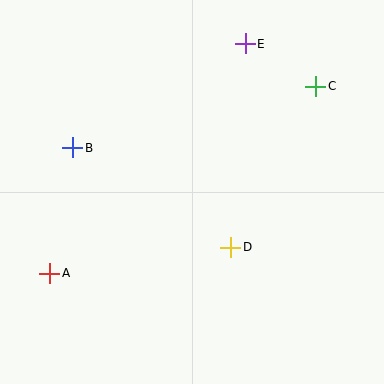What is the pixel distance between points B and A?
The distance between B and A is 128 pixels.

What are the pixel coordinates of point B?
Point B is at (73, 148).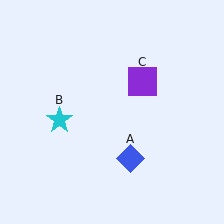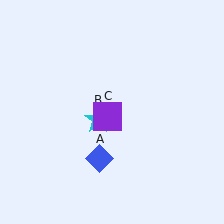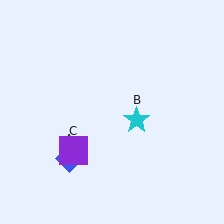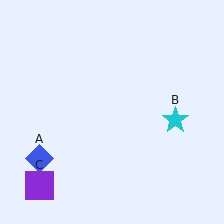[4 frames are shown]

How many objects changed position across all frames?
3 objects changed position: blue diamond (object A), cyan star (object B), purple square (object C).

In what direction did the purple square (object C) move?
The purple square (object C) moved down and to the left.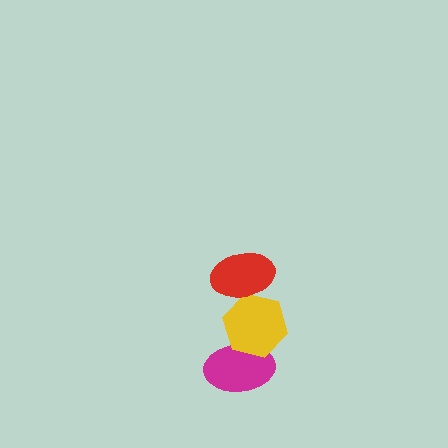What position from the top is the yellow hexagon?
The yellow hexagon is 2nd from the top.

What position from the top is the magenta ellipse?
The magenta ellipse is 3rd from the top.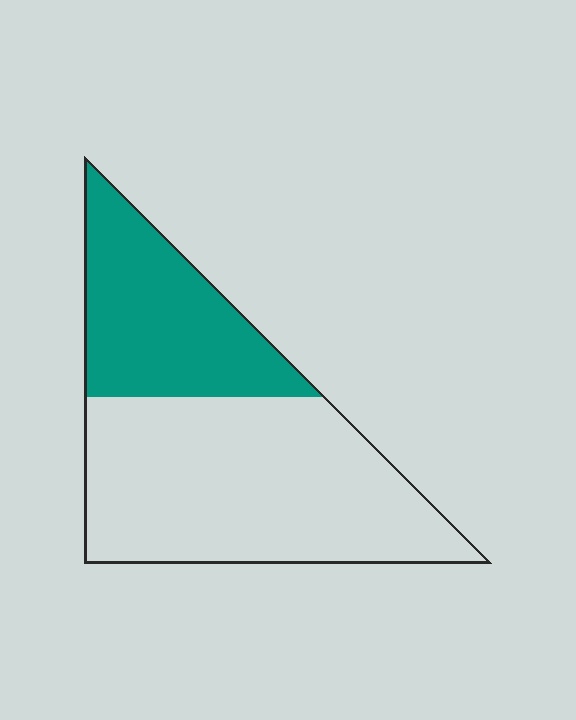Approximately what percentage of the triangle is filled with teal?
Approximately 35%.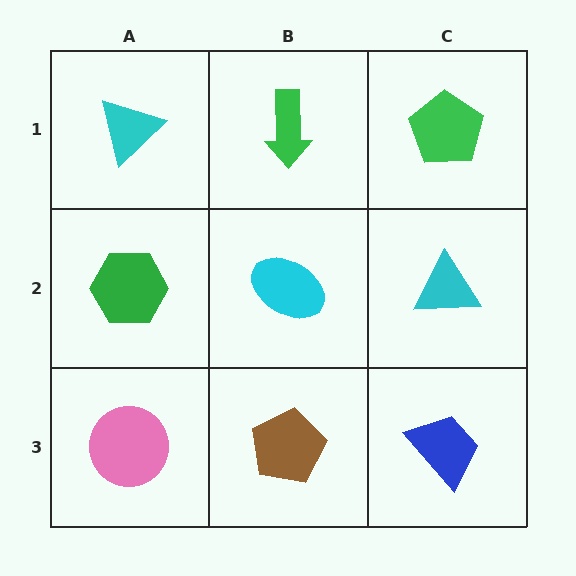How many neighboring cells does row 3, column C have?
2.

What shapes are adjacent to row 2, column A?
A cyan triangle (row 1, column A), a pink circle (row 3, column A), a cyan ellipse (row 2, column B).